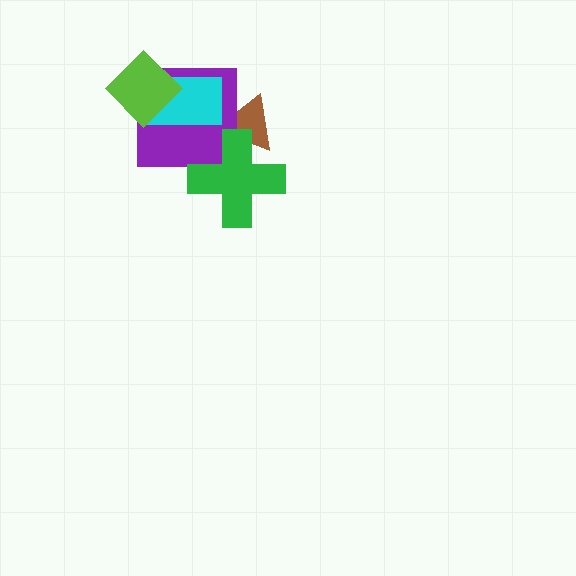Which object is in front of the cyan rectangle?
The lime diamond is in front of the cyan rectangle.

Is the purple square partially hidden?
Yes, it is partially covered by another shape.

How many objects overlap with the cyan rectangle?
2 objects overlap with the cyan rectangle.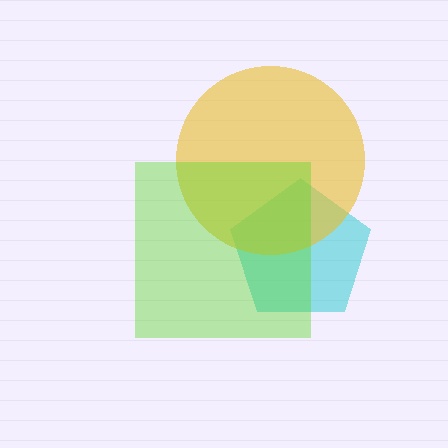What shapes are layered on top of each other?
The layered shapes are: a cyan pentagon, a yellow circle, a lime square.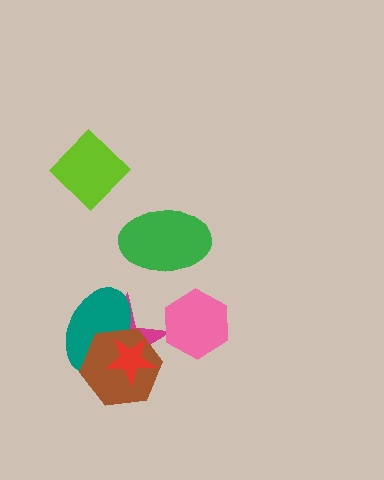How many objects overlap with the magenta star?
4 objects overlap with the magenta star.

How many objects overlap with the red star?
3 objects overlap with the red star.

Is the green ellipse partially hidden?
No, no other shape covers it.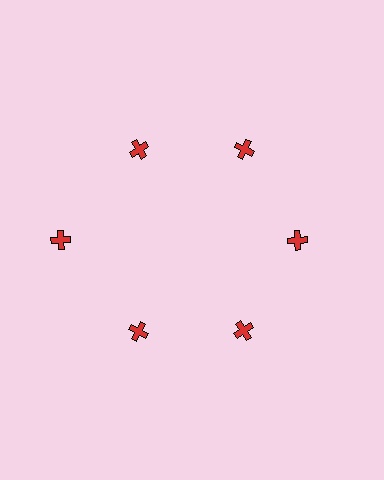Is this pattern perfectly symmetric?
No. The 6 red crosses are arranged in a ring, but one element near the 9 o'clock position is pushed outward from the center, breaking the 6-fold rotational symmetry.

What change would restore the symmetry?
The symmetry would be restored by moving it inward, back onto the ring so that all 6 crosses sit at equal angles and equal distance from the center.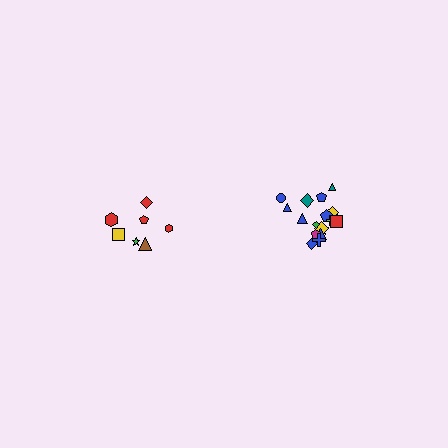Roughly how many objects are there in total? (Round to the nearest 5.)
Roughly 25 objects in total.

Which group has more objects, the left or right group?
The right group.